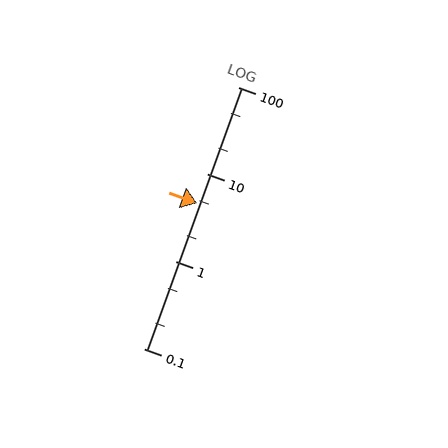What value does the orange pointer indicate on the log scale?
The pointer indicates approximately 4.6.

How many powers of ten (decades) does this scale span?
The scale spans 3 decades, from 0.1 to 100.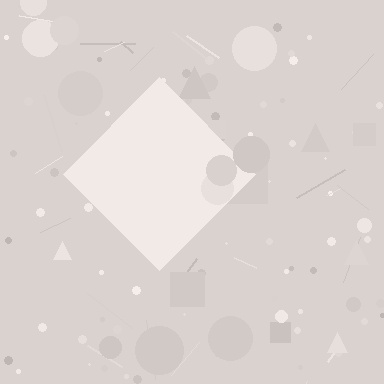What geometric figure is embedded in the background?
A diamond is embedded in the background.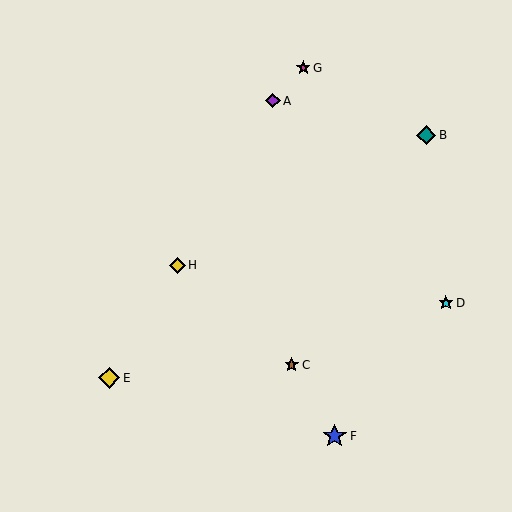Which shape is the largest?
The blue star (labeled F) is the largest.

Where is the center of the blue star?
The center of the blue star is at (335, 436).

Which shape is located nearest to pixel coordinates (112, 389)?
The yellow diamond (labeled E) at (109, 378) is nearest to that location.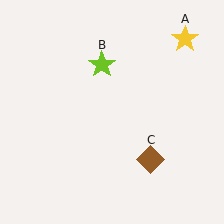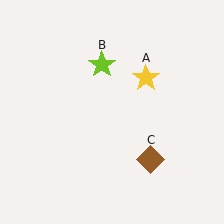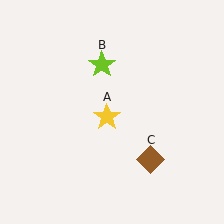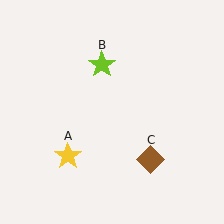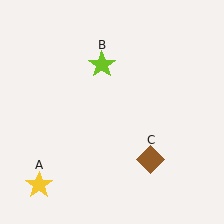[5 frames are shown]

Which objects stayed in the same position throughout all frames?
Lime star (object B) and brown diamond (object C) remained stationary.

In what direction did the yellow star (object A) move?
The yellow star (object A) moved down and to the left.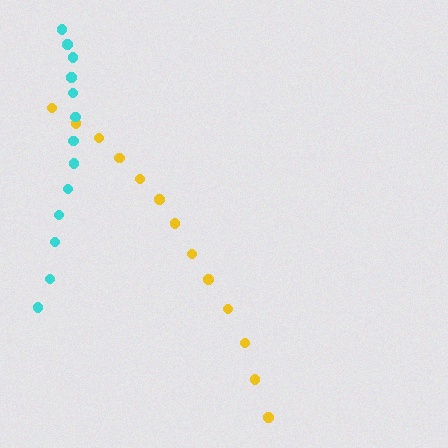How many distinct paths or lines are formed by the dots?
There are 2 distinct paths.